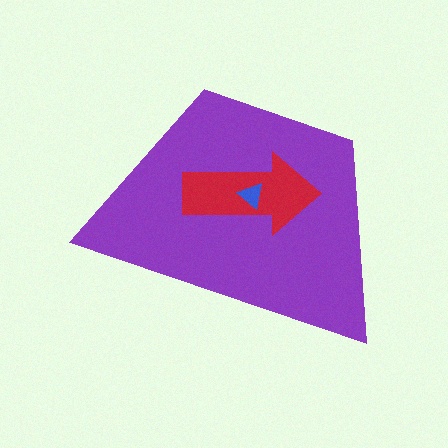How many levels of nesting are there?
3.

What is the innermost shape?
The blue triangle.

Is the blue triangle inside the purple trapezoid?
Yes.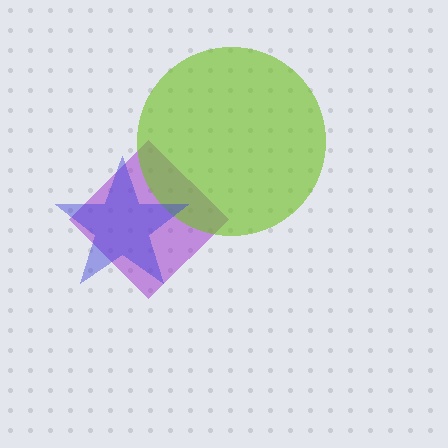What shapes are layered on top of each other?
The layered shapes are: a purple diamond, a lime circle, a blue star.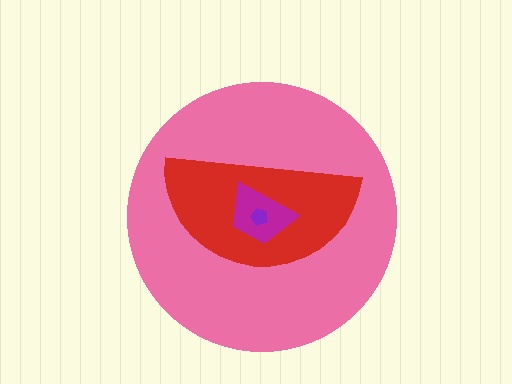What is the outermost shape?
The pink circle.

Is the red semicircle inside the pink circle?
Yes.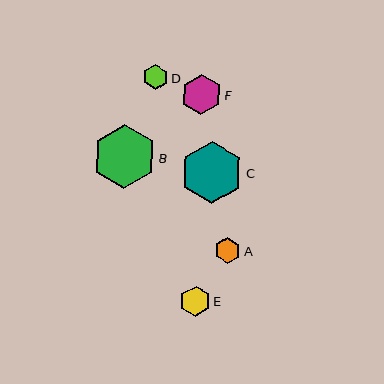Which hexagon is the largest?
Hexagon B is the largest with a size of approximately 63 pixels.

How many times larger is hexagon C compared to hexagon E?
Hexagon C is approximately 2.0 times the size of hexagon E.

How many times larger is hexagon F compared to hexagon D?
Hexagon F is approximately 1.6 times the size of hexagon D.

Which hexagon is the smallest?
Hexagon D is the smallest with a size of approximately 25 pixels.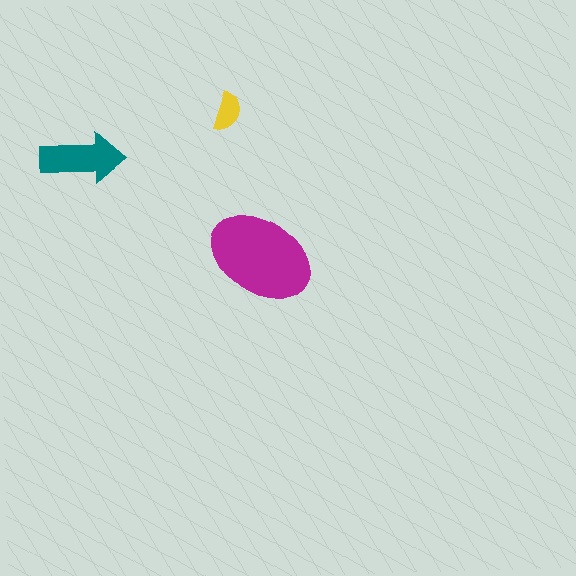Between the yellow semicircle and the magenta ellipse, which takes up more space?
The magenta ellipse.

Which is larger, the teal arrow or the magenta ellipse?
The magenta ellipse.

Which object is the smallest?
The yellow semicircle.